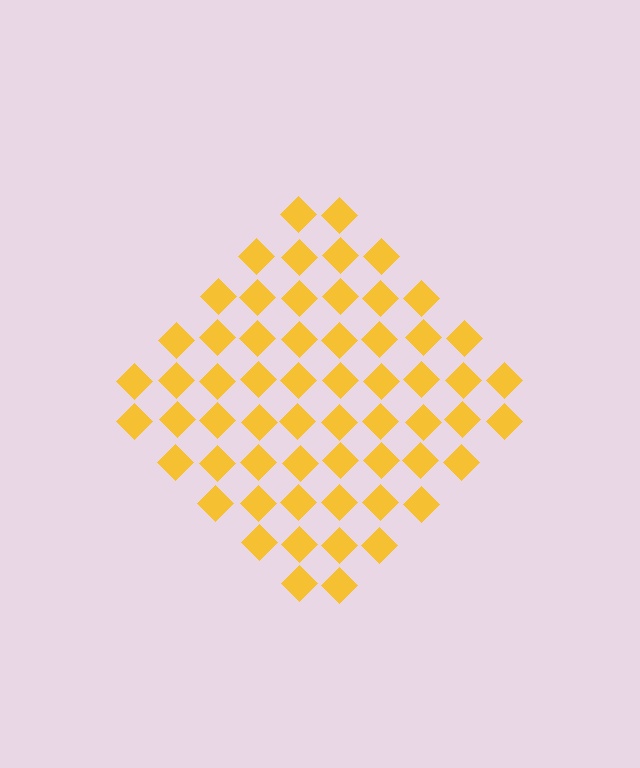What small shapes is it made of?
It is made of small diamonds.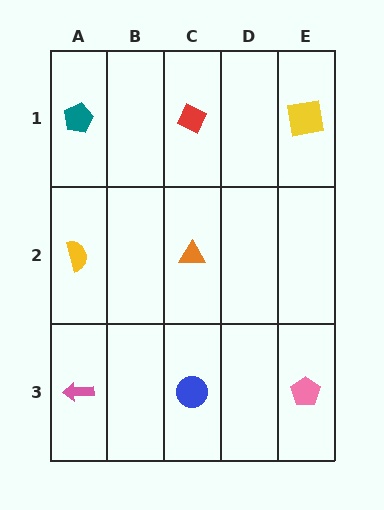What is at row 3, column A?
A pink arrow.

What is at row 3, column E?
A pink pentagon.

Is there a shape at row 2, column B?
No, that cell is empty.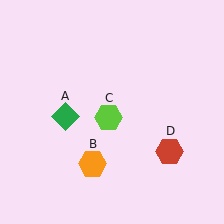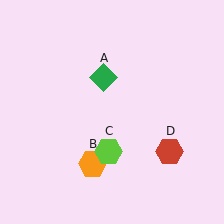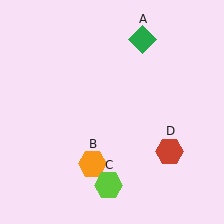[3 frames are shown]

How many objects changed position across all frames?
2 objects changed position: green diamond (object A), lime hexagon (object C).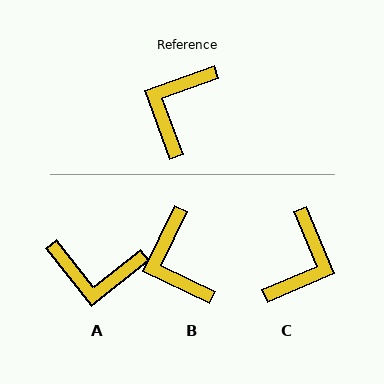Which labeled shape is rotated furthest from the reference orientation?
C, about 177 degrees away.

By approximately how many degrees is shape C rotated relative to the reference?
Approximately 177 degrees clockwise.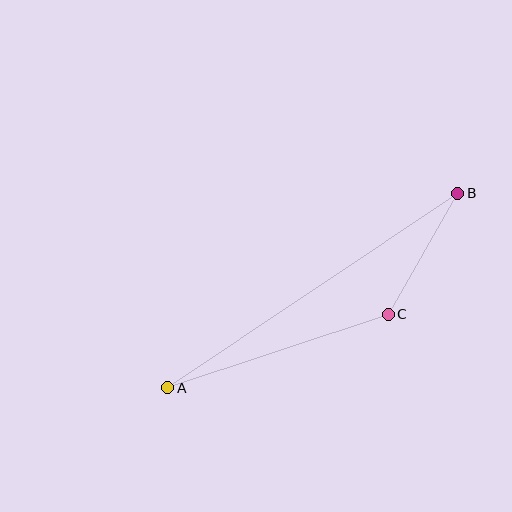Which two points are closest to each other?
Points B and C are closest to each other.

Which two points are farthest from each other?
Points A and B are farthest from each other.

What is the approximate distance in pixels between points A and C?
The distance between A and C is approximately 232 pixels.